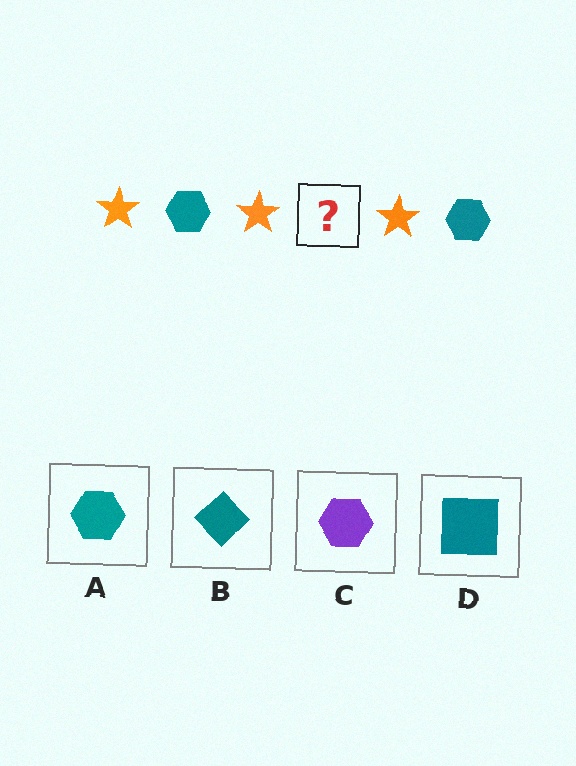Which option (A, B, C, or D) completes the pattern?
A.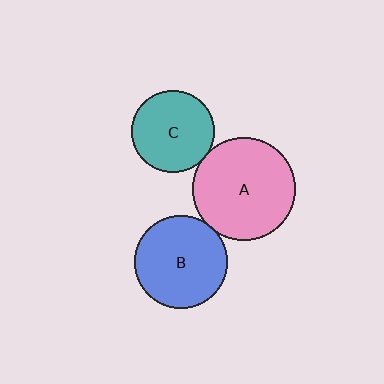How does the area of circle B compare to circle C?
Approximately 1.3 times.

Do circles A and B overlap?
Yes.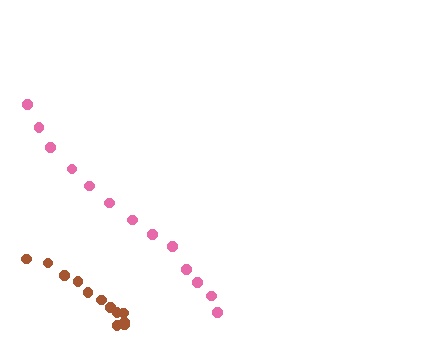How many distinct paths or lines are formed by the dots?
There are 2 distinct paths.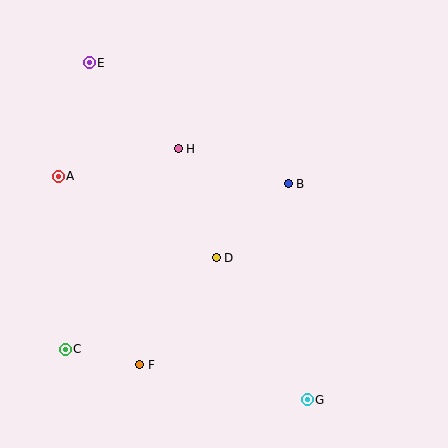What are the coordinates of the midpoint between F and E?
The midpoint between F and E is at (114, 214).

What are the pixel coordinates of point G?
Point G is at (307, 400).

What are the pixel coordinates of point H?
Point H is at (178, 149).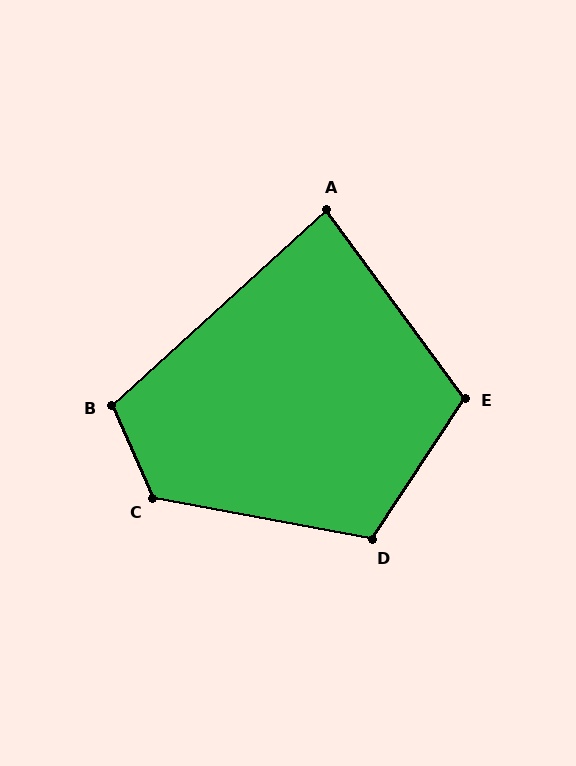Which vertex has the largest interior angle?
C, at approximately 125 degrees.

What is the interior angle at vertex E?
Approximately 110 degrees (obtuse).